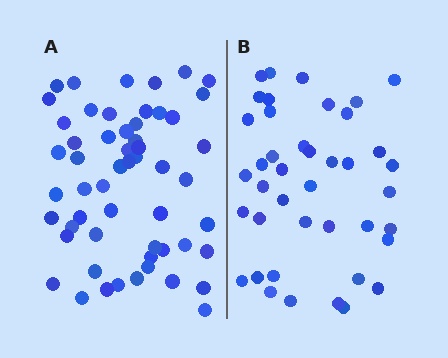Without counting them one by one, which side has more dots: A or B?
Region A (the left region) has more dots.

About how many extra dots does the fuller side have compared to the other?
Region A has approximately 15 more dots than region B.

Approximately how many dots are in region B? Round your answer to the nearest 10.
About 40 dots. (The exact count is 41, which rounds to 40.)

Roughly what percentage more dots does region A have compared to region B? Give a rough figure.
About 35% more.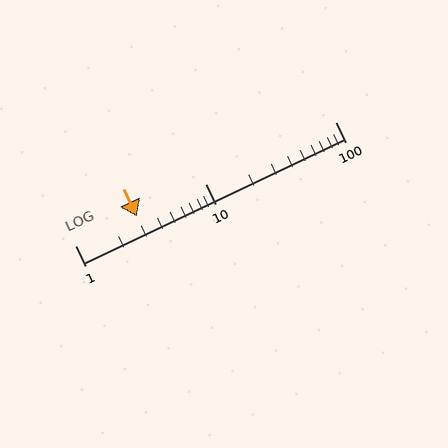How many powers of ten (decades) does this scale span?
The scale spans 2 decades, from 1 to 100.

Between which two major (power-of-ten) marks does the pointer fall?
The pointer is between 1 and 10.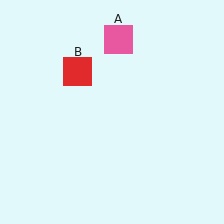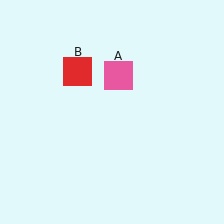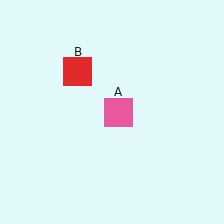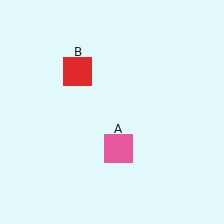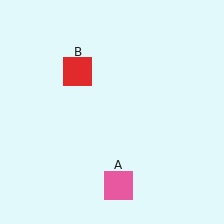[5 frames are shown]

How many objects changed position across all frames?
1 object changed position: pink square (object A).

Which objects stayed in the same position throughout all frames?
Red square (object B) remained stationary.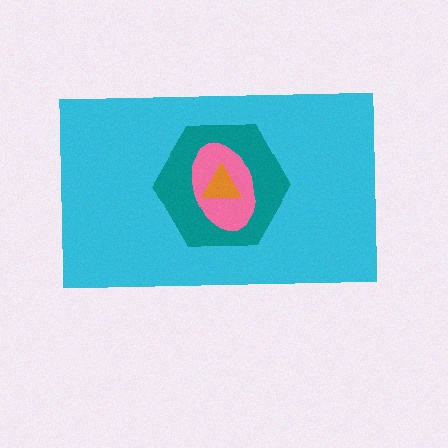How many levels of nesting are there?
4.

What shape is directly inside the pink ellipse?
The orange triangle.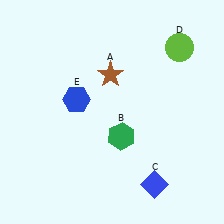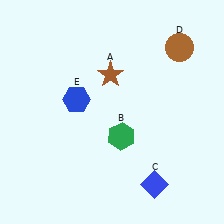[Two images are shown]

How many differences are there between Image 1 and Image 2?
There is 1 difference between the two images.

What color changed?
The circle (D) changed from lime in Image 1 to brown in Image 2.